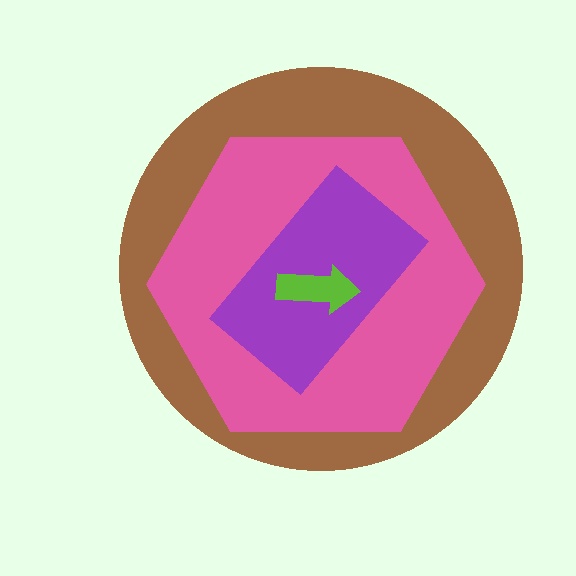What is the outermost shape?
The brown circle.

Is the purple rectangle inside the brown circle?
Yes.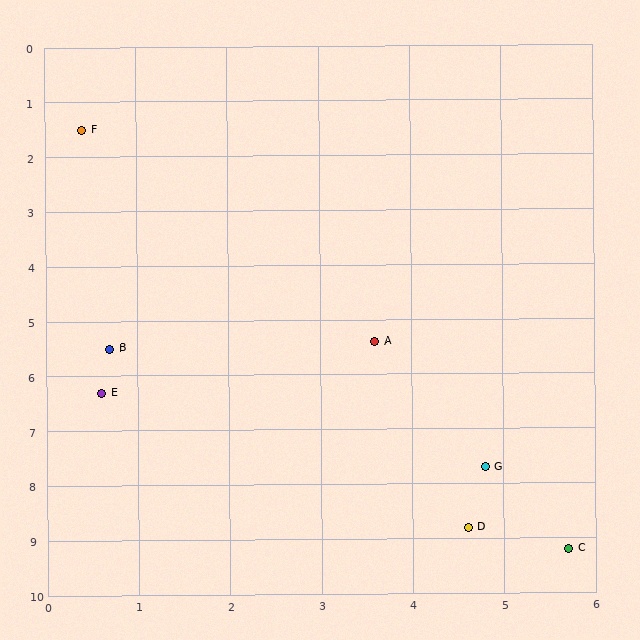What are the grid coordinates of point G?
Point G is at approximately (4.8, 7.7).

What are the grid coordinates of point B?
Point B is at approximately (0.7, 5.5).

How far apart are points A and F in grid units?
Points A and F are about 5.0 grid units apart.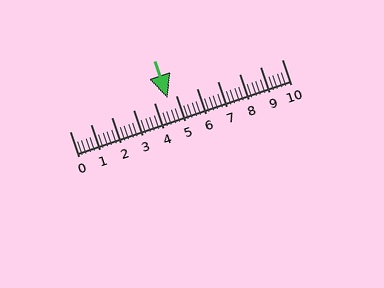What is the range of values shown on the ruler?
The ruler shows values from 0 to 10.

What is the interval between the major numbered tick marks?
The major tick marks are spaced 1 units apart.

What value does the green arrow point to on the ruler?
The green arrow points to approximately 4.6.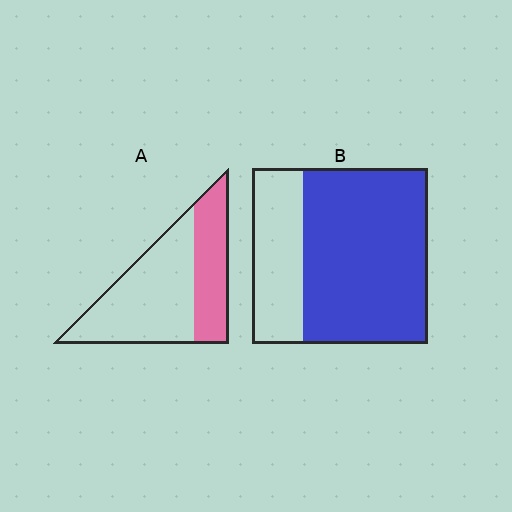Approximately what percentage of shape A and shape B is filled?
A is approximately 35% and B is approximately 70%.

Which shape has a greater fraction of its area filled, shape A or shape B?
Shape B.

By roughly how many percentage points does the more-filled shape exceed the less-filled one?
By roughly 35 percentage points (B over A).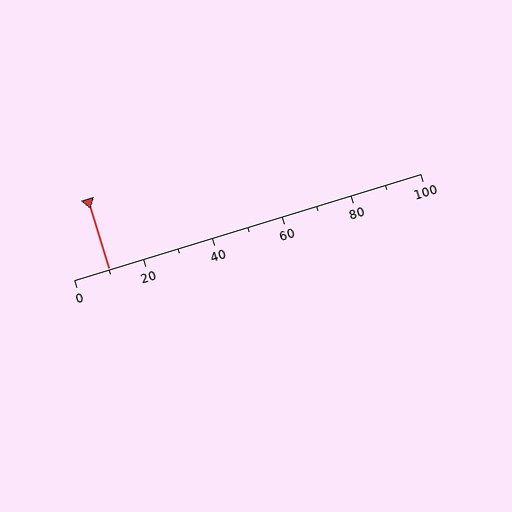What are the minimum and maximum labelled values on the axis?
The axis runs from 0 to 100.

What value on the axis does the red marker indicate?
The marker indicates approximately 10.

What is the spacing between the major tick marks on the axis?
The major ticks are spaced 20 apart.